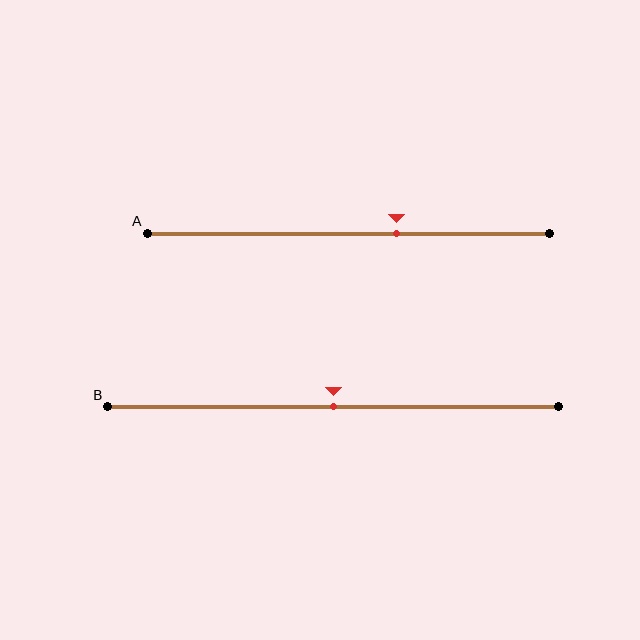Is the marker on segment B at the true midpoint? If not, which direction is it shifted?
Yes, the marker on segment B is at the true midpoint.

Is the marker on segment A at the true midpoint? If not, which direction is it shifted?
No, the marker on segment A is shifted to the right by about 12% of the segment length.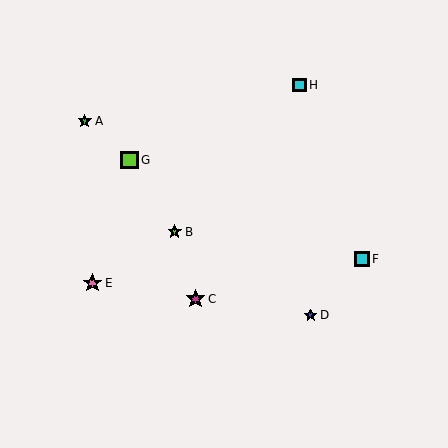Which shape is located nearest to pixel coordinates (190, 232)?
The lime star (labeled B) at (175, 232) is nearest to that location.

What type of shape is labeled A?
Shape A is a green star.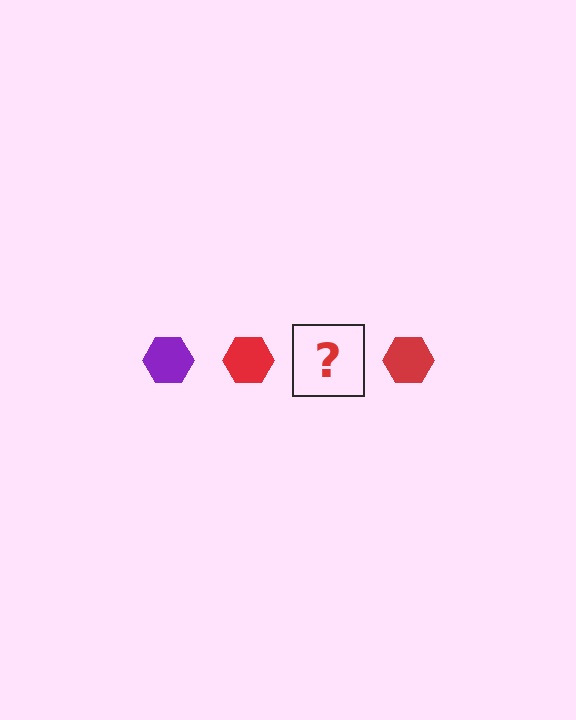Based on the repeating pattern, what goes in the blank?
The blank should be a purple hexagon.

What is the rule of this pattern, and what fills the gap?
The rule is that the pattern cycles through purple, red hexagons. The gap should be filled with a purple hexagon.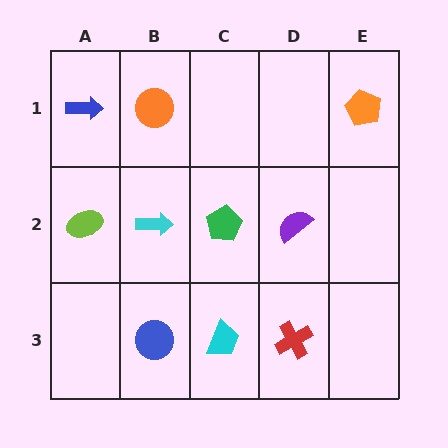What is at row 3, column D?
A red cross.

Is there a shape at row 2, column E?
No, that cell is empty.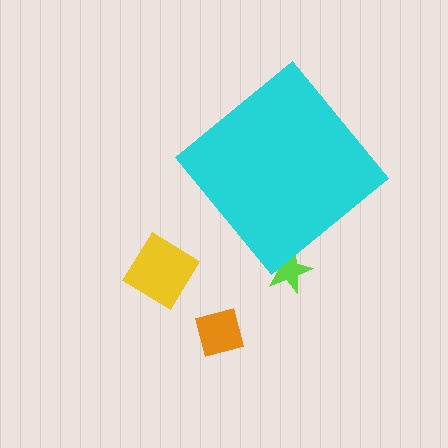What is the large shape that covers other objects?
A cyan diamond.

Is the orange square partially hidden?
No, the orange square is fully visible.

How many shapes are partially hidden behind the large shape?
1 shape is partially hidden.